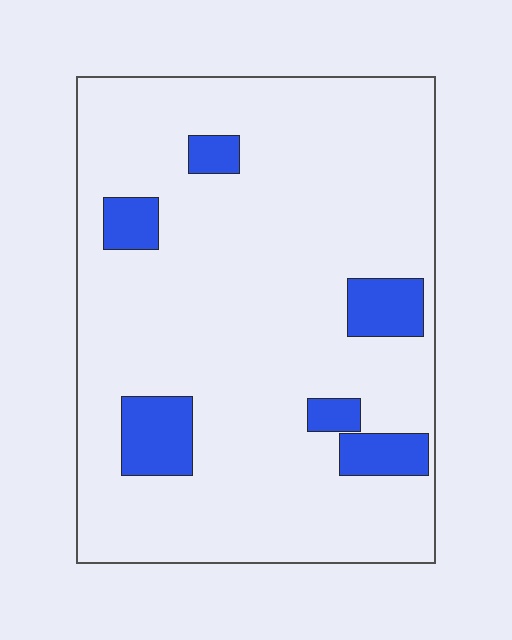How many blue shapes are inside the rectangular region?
6.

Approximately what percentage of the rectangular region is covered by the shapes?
Approximately 10%.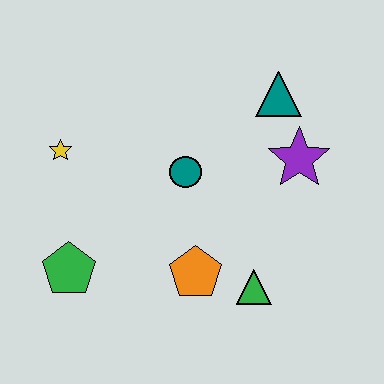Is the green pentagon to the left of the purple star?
Yes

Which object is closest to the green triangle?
The orange pentagon is closest to the green triangle.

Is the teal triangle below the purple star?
No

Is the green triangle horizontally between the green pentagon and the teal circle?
No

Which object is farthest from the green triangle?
The yellow star is farthest from the green triangle.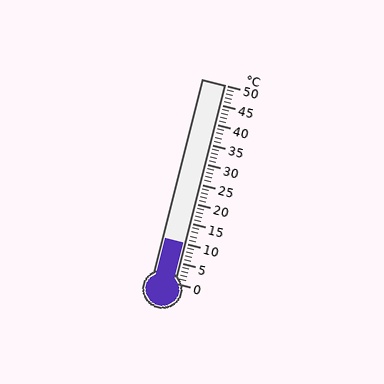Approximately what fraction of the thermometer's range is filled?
The thermometer is filled to approximately 20% of its range.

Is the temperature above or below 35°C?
The temperature is below 35°C.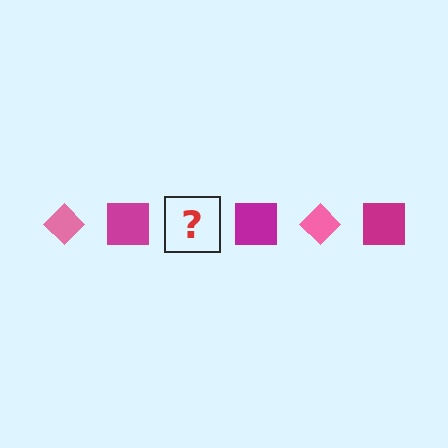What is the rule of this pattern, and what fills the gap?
The rule is that the pattern alternates between pink diamond and magenta square. The gap should be filled with a pink diamond.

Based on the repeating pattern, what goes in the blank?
The blank should be a pink diamond.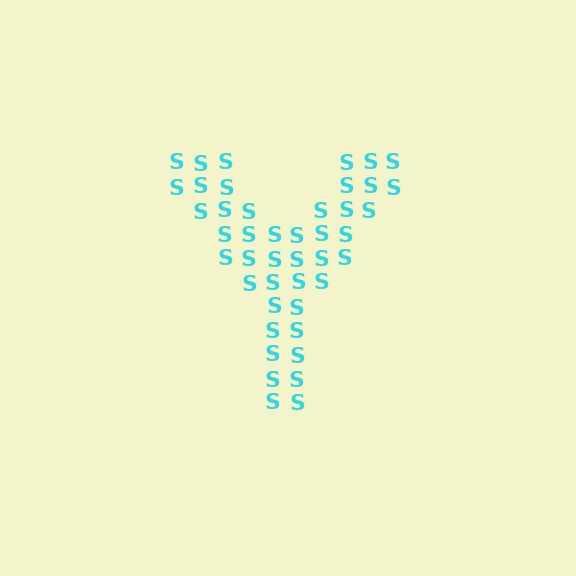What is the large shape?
The large shape is the letter Y.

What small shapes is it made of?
It is made of small letter S's.